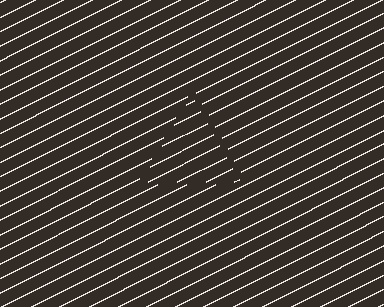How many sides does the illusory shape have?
3 sides — the line-ends trace a triangle.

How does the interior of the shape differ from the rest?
The interior of the shape contains the same grating, shifted by half a period — the contour is defined by the phase discontinuity where line-ends from the inner and outer gratings abut.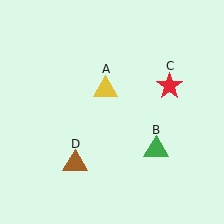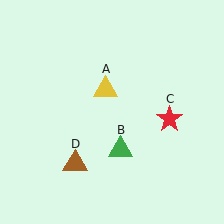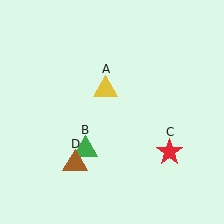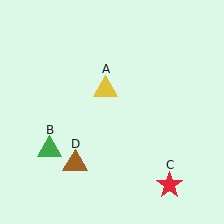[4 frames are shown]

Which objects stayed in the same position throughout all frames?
Yellow triangle (object A) and brown triangle (object D) remained stationary.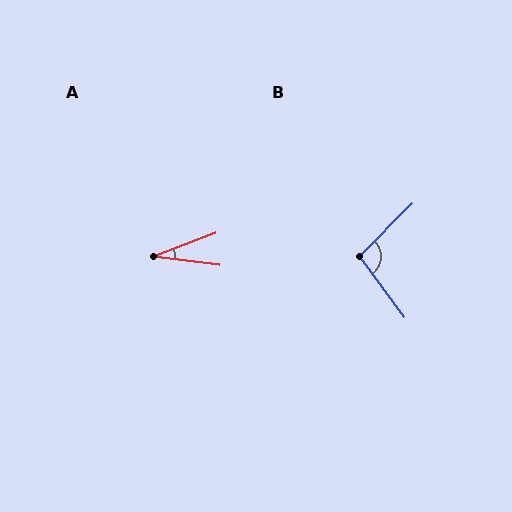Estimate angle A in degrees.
Approximately 28 degrees.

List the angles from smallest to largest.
A (28°), B (99°).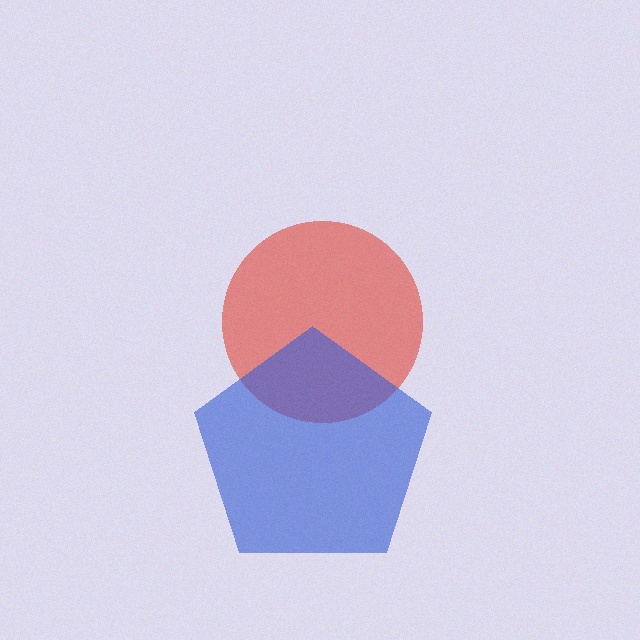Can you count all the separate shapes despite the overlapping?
Yes, there are 2 separate shapes.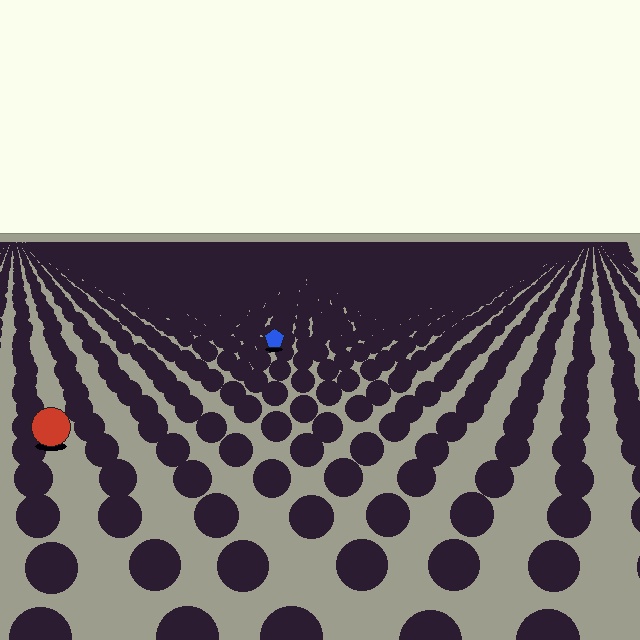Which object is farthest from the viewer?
The blue pentagon is farthest from the viewer. It appears smaller and the ground texture around it is denser.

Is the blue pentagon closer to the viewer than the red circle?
No. The red circle is closer — you can tell from the texture gradient: the ground texture is coarser near it.